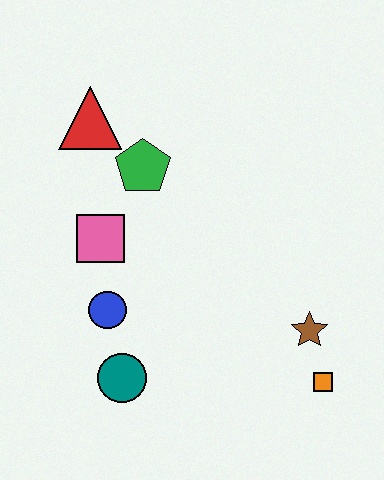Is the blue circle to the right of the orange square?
No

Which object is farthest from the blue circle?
The orange square is farthest from the blue circle.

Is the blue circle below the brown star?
No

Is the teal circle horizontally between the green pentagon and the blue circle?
Yes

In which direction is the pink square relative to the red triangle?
The pink square is below the red triangle.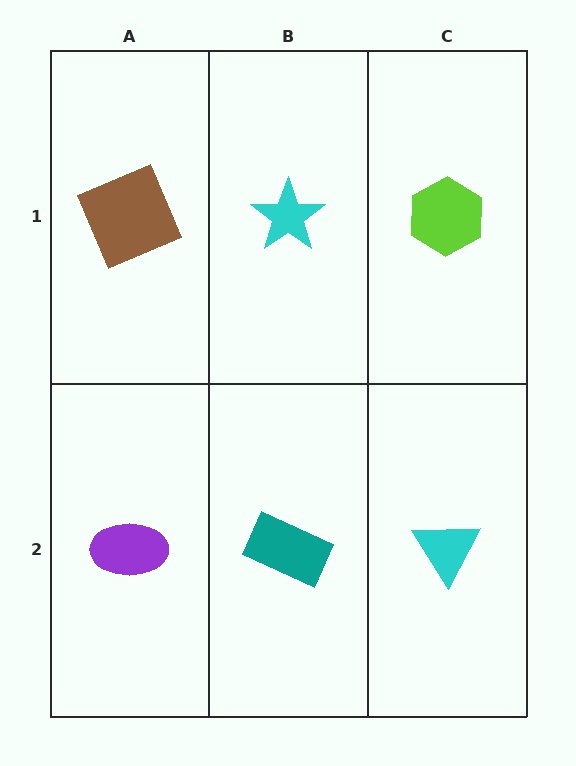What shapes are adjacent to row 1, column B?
A teal rectangle (row 2, column B), a brown square (row 1, column A), a lime hexagon (row 1, column C).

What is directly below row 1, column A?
A purple ellipse.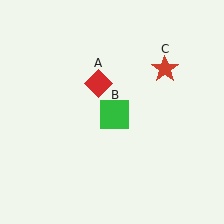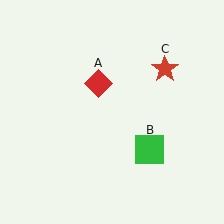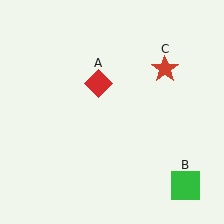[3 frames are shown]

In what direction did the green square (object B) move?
The green square (object B) moved down and to the right.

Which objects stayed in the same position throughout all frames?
Red diamond (object A) and red star (object C) remained stationary.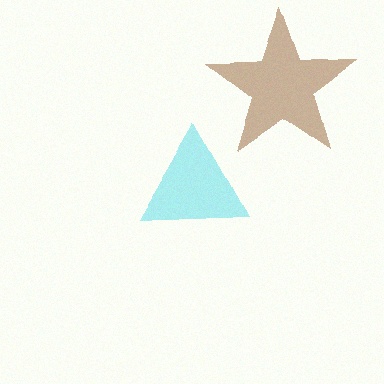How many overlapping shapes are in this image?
There are 2 overlapping shapes in the image.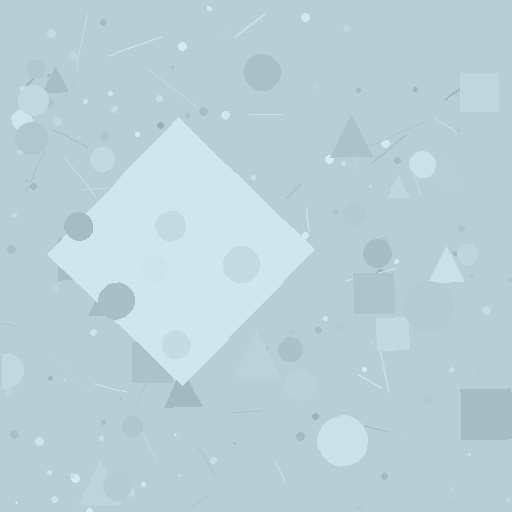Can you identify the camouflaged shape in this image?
The camouflaged shape is a diamond.